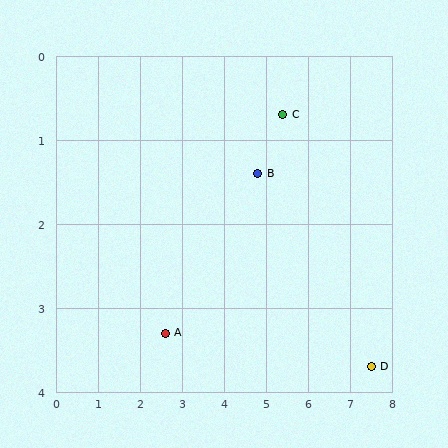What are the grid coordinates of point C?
Point C is at approximately (5.4, 0.7).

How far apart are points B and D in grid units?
Points B and D are about 3.5 grid units apart.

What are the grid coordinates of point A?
Point A is at approximately (2.6, 3.3).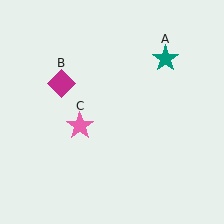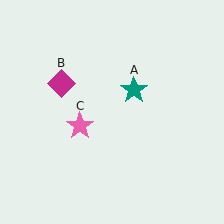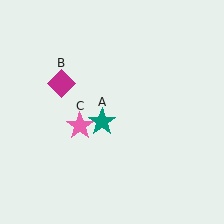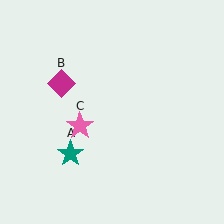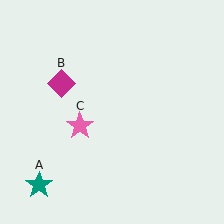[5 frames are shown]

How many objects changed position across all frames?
1 object changed position: teal star (object A).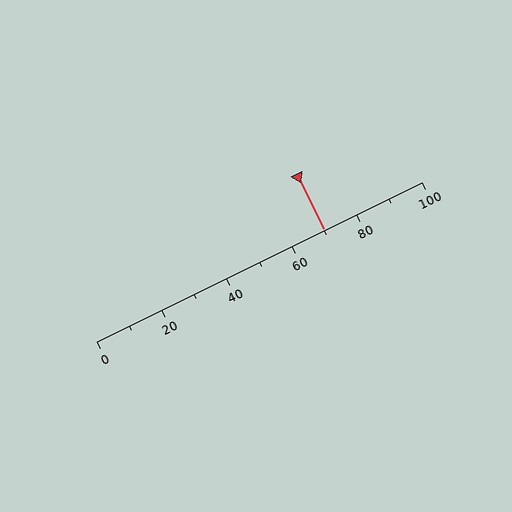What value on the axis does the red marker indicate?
The marker indicates approximately 70.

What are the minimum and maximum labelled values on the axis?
The axis runs from 0 to 100.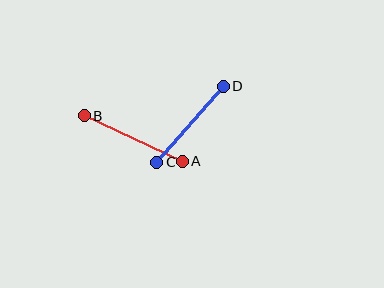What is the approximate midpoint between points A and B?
The midpoint is at approximately (133, 138) pixels.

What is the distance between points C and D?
The distance is approximately 101 pixels.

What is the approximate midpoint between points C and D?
The midpoint is at approximately (190, 124) pixels.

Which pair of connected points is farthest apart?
Points A and B are farthest apart.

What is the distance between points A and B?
The distance is approximately 108 pixels.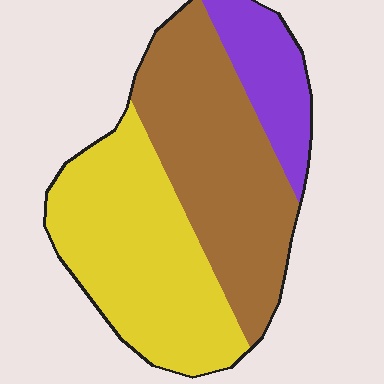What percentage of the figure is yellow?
Yellow takes up between a third and a half of the figure.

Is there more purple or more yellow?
Yellow.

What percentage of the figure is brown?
Brown covers 42% of the figure.